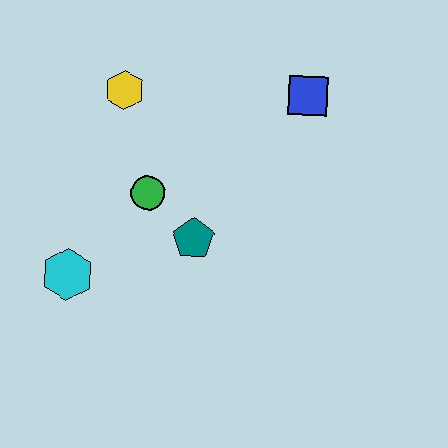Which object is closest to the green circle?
The teal pentagon is closest to the green circle.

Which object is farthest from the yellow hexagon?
The cyan hexagon is farthest from the yellow hexagon.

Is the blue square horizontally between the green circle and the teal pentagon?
No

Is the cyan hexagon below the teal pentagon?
Yes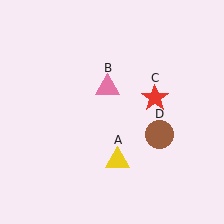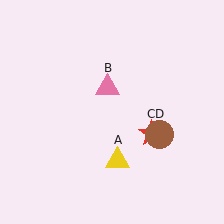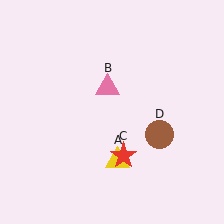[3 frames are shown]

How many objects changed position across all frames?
1 object changed position: red star (object C).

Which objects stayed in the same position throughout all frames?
Yellow triangle (object A) and pink triangle (object B) and brown circle (object D) remained stationary.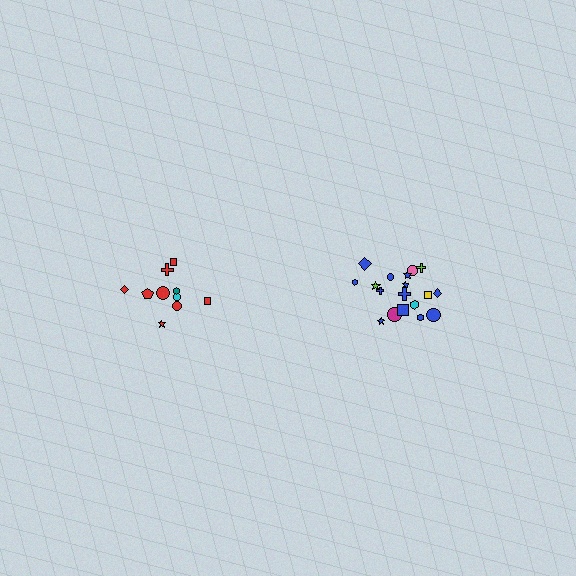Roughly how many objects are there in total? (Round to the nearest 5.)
Roughly 30 objects in total.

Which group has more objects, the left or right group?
The right group.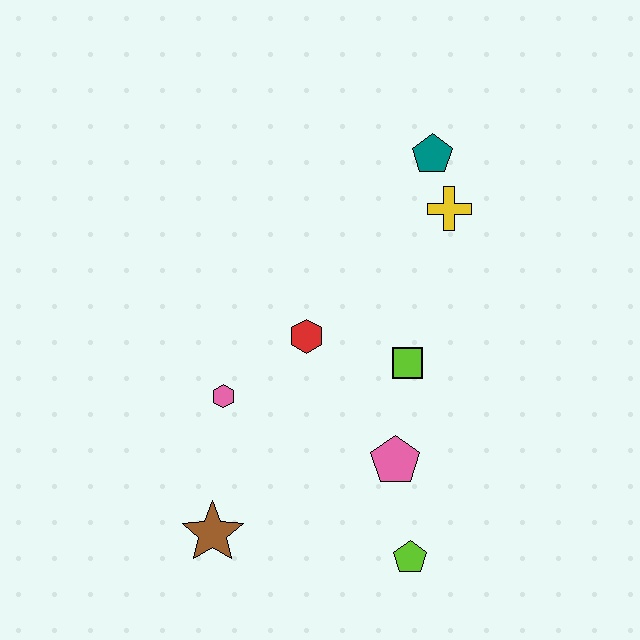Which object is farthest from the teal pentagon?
The brown star is farthest from the teal pentagon.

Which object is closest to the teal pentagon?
The yellow cross is closest to the teal pentagon.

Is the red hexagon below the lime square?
No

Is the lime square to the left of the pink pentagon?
No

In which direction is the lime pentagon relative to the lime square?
The lime pentagon is below the lime square.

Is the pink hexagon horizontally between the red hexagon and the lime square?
No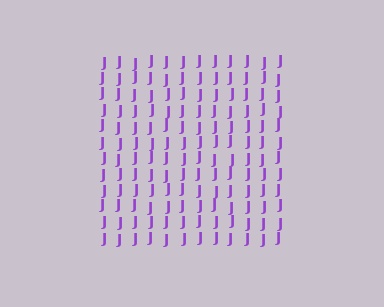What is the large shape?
The large shape is a square.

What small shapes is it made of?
It is made of small letter J's.